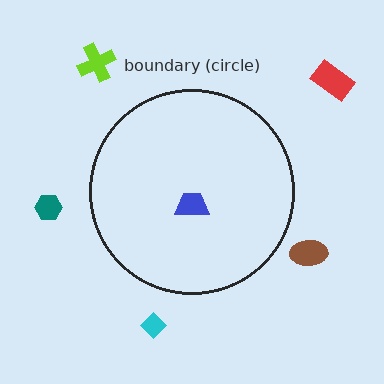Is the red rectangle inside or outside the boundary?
Outside.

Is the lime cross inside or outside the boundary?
Outside.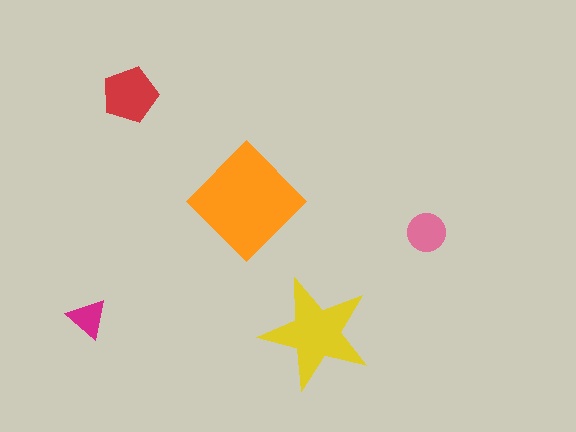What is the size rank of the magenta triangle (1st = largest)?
5th.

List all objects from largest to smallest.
The orange diamond, the yellow star, the red pentagon, the pink circle, the magenta triangle.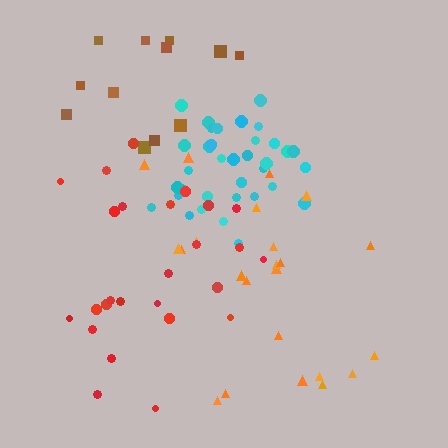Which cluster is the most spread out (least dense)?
Brown.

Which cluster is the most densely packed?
Cyan.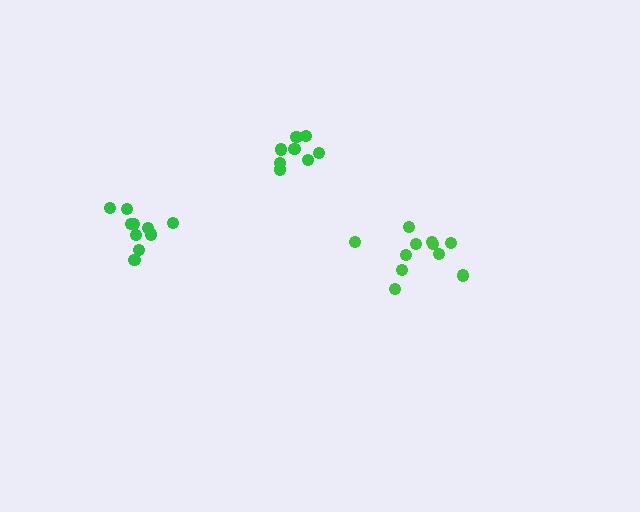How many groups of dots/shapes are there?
There are 3 groups.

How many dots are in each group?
Group 1: 8 dots, Group 2: 10 dots, Group 3: 11 dots (29 total).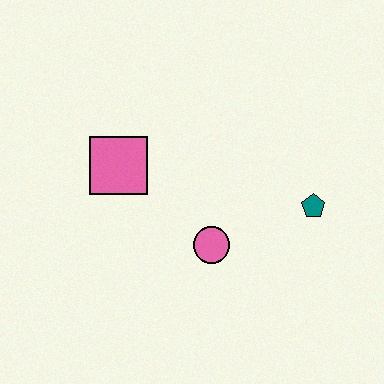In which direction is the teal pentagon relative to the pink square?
The teal pentagon is to the right of the pink square.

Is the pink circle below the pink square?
Yes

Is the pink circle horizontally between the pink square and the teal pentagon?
Yes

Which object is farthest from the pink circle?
The pink square is farthest from the pink circle.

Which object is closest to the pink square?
The pink circle is closest to the pink square.